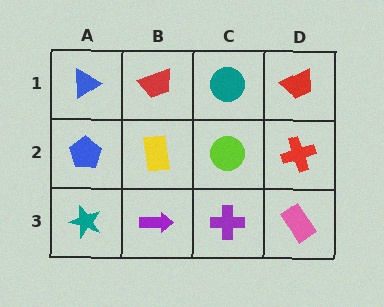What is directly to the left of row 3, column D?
A purple cross.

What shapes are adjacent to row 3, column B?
A yellow rectangle (row 2, column B), a teal star (row 3, column A), a purple cross (row 3, column C).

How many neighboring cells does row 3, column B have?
3.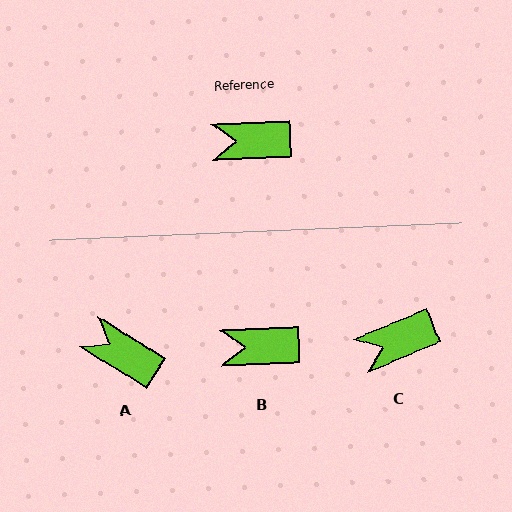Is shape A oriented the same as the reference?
No, it is off by about 34 degrees.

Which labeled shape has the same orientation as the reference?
B.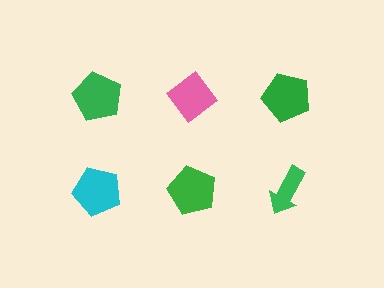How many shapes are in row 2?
3 shapes.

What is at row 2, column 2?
A green pentagon.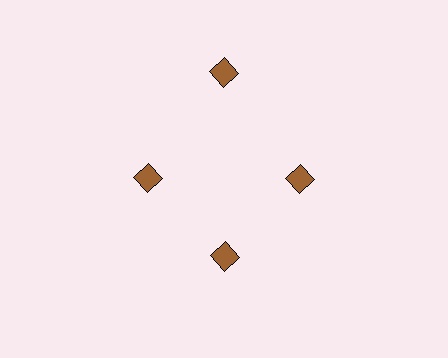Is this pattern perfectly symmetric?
No. The 4 brown diamonds are arranged in a ring, but one element near the 12 o'clock position is pushed outward from the center, breaking the 4-fold rotational symmetry.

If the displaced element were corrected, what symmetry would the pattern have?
It would have 4-fold rotational symmetry — the pattern would map onto itself every 90 degrees.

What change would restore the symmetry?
The symmetry would be restored by moving it inward, back onto the ring so that all 4 diamonds sit at equal angles and equal distance from the center.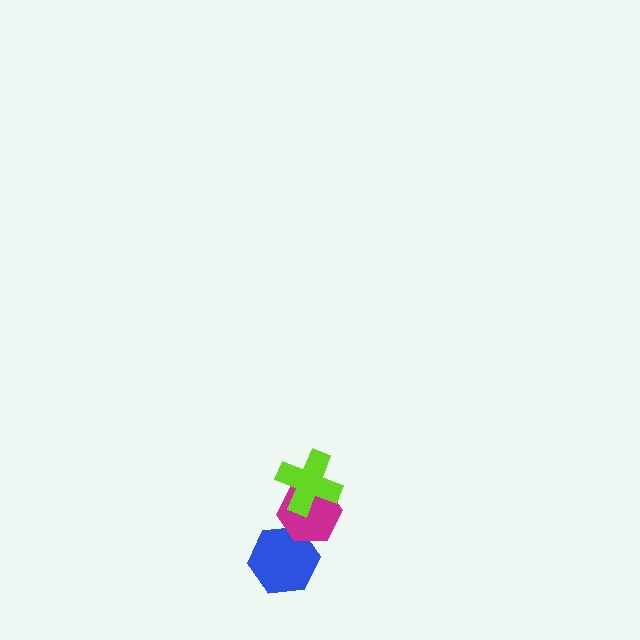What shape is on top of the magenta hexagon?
The lime cross is on top of the magenta hexagon.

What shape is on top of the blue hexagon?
The magenta hexagon is on top of the blue hexagon.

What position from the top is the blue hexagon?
The blue hexagon is 3rd from the top.